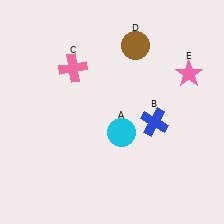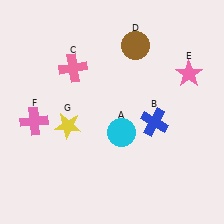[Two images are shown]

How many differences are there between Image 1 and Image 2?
There are 2 differences between the two images.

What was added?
A pink cross (F), a yellow star (G) were added in Image 2.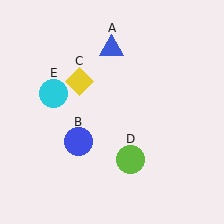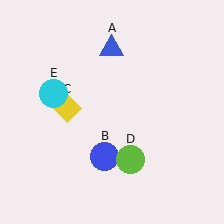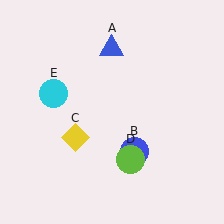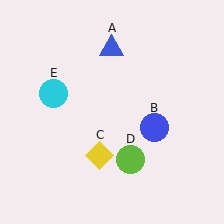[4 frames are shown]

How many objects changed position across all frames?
2 objects changed position: blue circle (object B), yellow diamond (object C).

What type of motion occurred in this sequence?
The blue circle (object B), yellow diamond (object C) rotated counterclockwise around the center of the scene.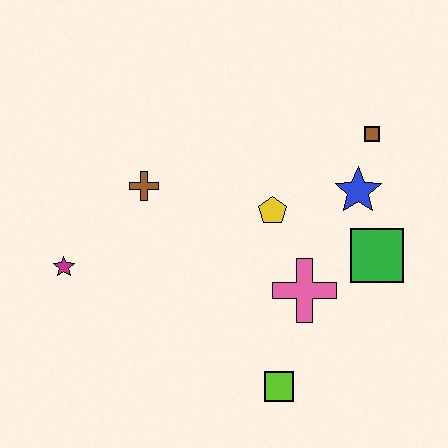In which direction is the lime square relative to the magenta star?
The lime square is to the right of the magenta star.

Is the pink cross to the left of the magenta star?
No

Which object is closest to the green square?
The blue star is closest to the green square.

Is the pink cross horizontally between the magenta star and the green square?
Yes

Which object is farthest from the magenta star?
The brown square is farthest from the magenta star.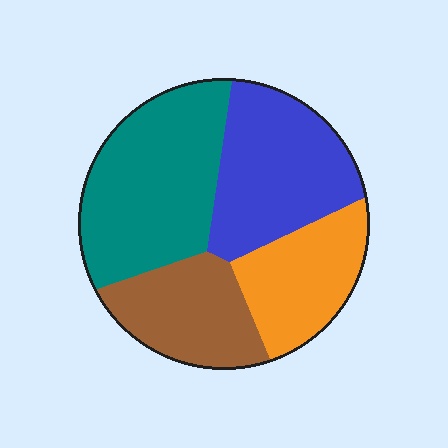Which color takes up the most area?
Teal, at roughly 35%.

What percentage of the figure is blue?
Blue takes up about one quarter (1/4) of the figure.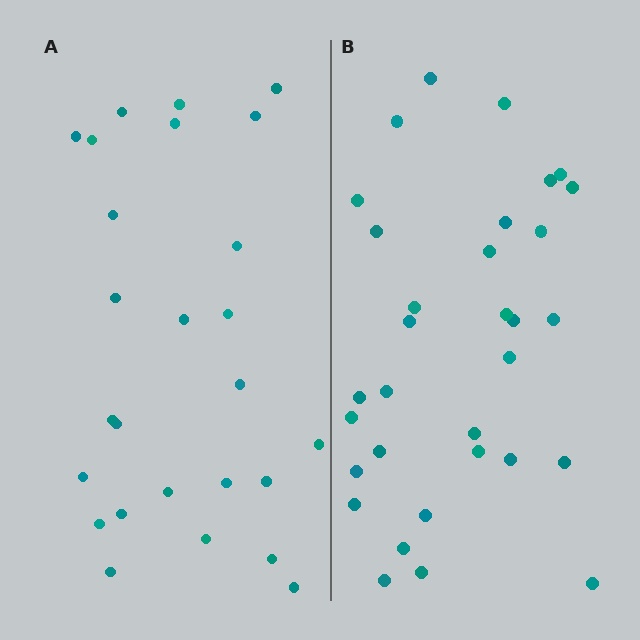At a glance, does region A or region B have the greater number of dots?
Region B (the right region) has more dots.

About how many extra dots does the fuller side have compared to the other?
Region B has about 6 more dots than region A.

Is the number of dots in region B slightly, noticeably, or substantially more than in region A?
Region B has only slightly more — the two regions are fairly close. The ratio is roughly 1.2 to 1.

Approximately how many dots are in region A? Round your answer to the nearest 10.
About 30 dots. (The exact count is 26, which rounds to 30.)